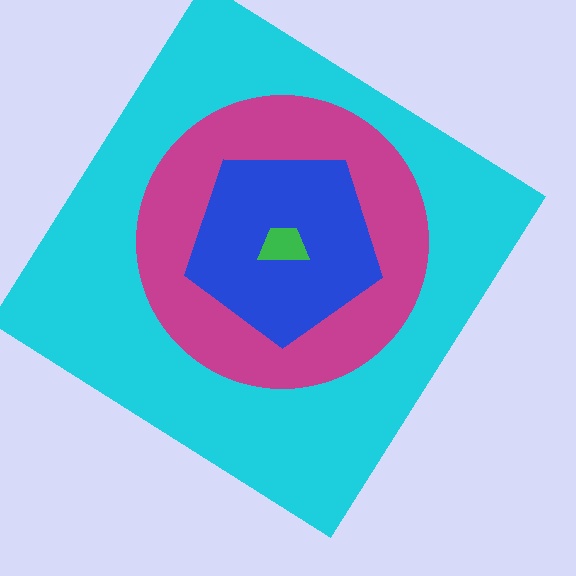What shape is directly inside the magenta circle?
The blue pentagon.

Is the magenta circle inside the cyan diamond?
Yes.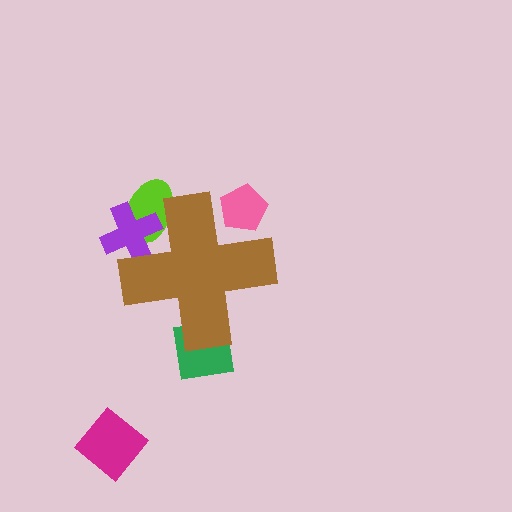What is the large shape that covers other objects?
A brown cross.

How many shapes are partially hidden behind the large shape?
4 shapes are partially hidden.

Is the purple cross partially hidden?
Yes, the purple cross is partially hidden behind the brown cross.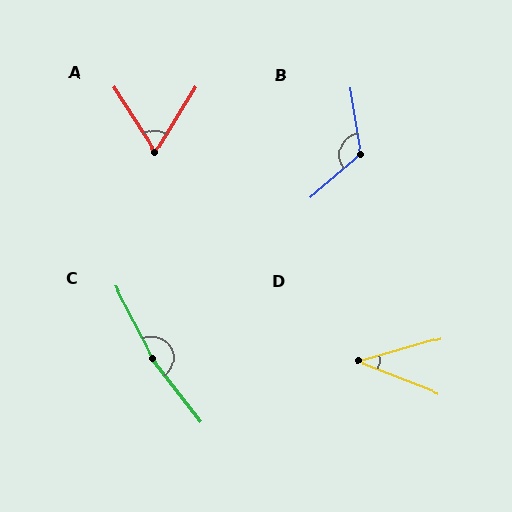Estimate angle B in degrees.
Approximately 122 degrees.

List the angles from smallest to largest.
D (37°), A (65°), B (122°), C (169°).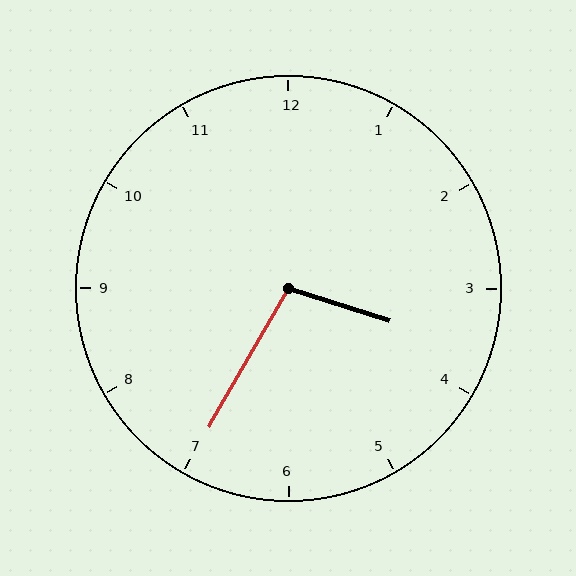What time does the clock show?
3:35.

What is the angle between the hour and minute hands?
Approximately 102 degrees.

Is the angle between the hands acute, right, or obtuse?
It is obtuse.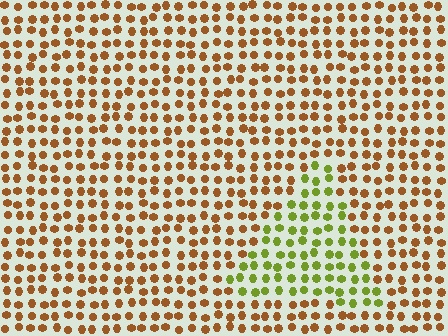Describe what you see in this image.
The image is filled with small brown elements in a uniform arrangement. A triangle-shaped region is visible where the elements are tinted to a slightly different hue, forming a subtle color boundary.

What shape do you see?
I see a triangle.